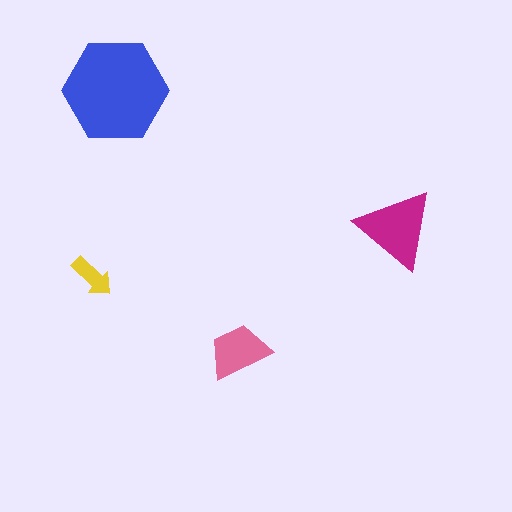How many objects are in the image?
There are 4 objects in the image.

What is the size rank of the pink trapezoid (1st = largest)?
3rd.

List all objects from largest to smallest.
The blue hexagon, the magenta triangle, the pink trapezoid, the yellow arrow.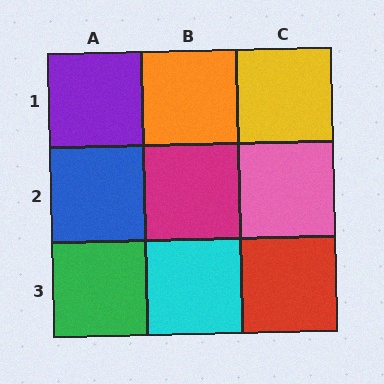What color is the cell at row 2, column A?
Blue.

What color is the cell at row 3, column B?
Cyan.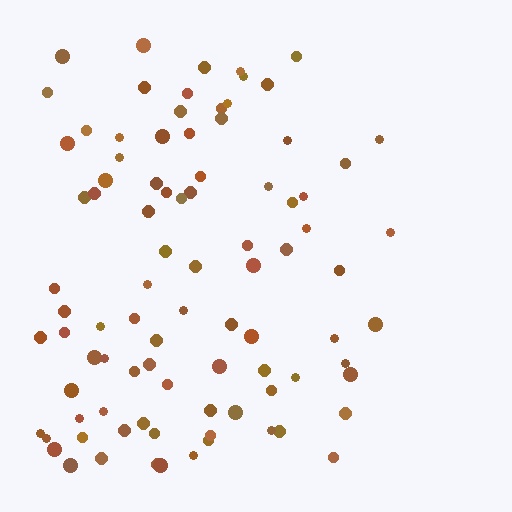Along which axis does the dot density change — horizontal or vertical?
Horizontal.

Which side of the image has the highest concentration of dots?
The left.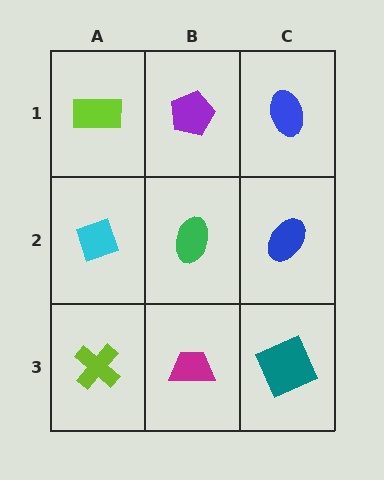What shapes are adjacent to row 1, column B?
A green ellipse (row 2, column B), a lime rectangle (row 1, column A), a blue ellipse (row 1, column C).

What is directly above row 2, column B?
A purple pentagon.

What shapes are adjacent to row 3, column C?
A blue ellipse (row 2, column C), a magenta trapezoid (row 3, column B).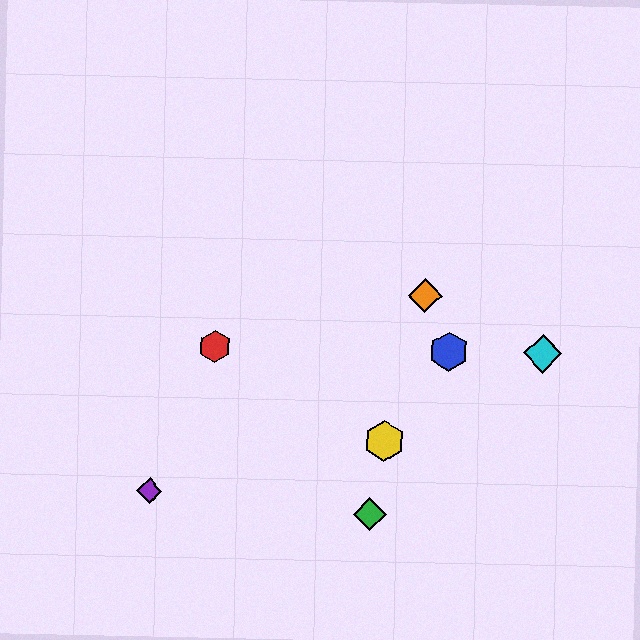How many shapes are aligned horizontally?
3 shapes (the red hexagon, the blue hexagon, the cyan diamond) are aligned horizontally.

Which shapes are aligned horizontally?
The red hexagon, the blue hexagon, the cyan diamond are aligned horizontally.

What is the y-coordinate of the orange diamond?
The orange diamond is at y≈296.